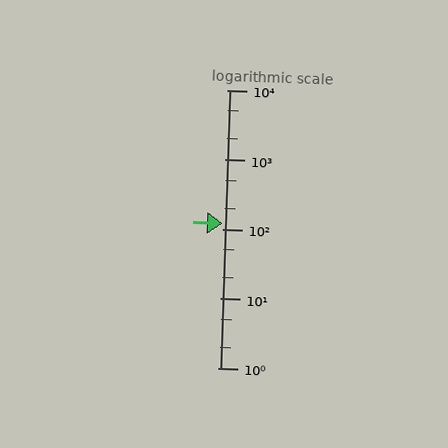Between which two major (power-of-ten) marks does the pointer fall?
The pointer is between 100 and 1000.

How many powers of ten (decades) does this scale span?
The scale spans 4 decades, from 1 to 10000.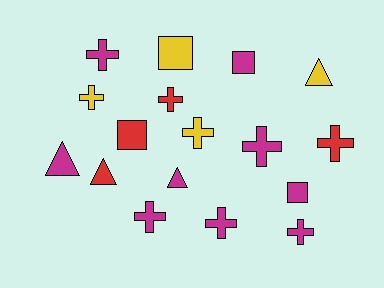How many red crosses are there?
There are 2 red crosses.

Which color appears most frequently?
Magenta, with 9 objects.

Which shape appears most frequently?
Cross, with 9 objects.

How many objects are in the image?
There are 17 objects.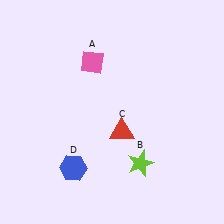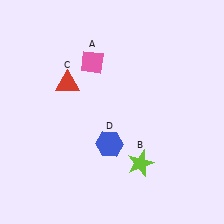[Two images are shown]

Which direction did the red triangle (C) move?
The red triangle (C) moved left.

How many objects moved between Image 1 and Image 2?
2 objects moved between the two images.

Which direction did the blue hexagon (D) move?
The blue hexagon (D) moved right.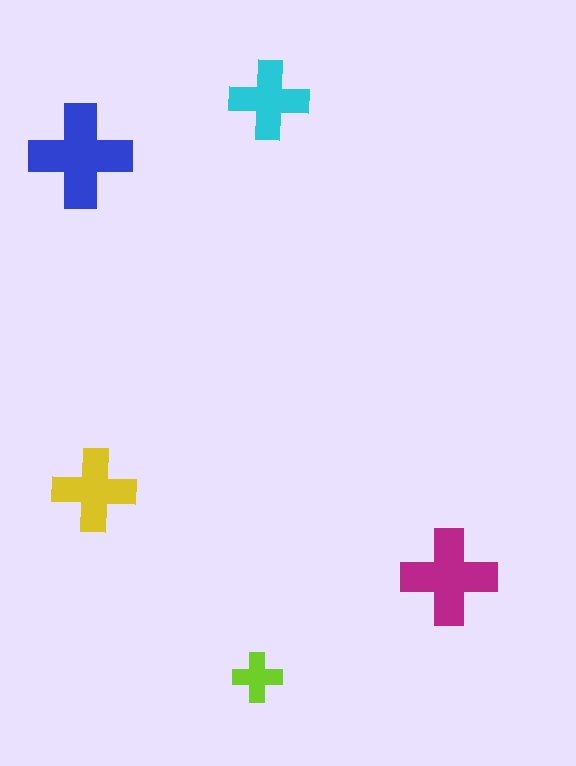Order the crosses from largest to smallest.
the blue one, the magenta one, the yellow one, the cyan one, the lime one.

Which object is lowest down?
The lime cross is bottommost.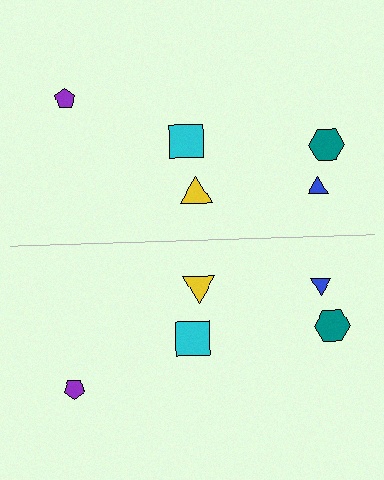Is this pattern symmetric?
Yes, this pattern has bilateral (reflection) symmetry.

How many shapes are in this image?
There are 10 shapes in this image.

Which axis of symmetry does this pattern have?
The pattern has a horizontal axis of symmetry running through the center of the image.